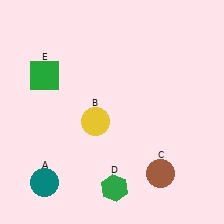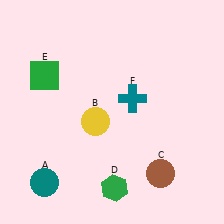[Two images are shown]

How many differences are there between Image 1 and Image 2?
There is 1 difference between the two images.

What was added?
A teal cross (F) was added in Image 2.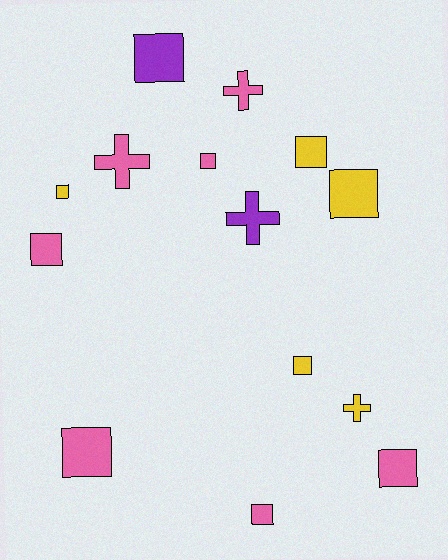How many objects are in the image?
There are 14 objects.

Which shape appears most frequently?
Square, with 10 objects.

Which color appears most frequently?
Pink, with 7 objects.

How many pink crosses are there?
There are 2 pink crosses.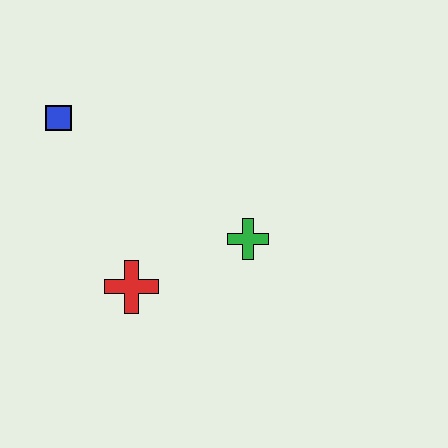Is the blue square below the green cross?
No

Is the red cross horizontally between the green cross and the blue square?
Yes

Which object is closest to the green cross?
The red cross is closest to the green cross.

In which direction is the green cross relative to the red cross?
The green cross is to the right of the red cross.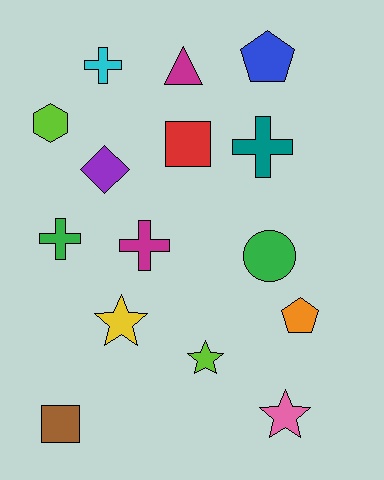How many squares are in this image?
There are 2 squares.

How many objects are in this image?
There are 15 objects.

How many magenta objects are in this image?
There are 2 magenta objects.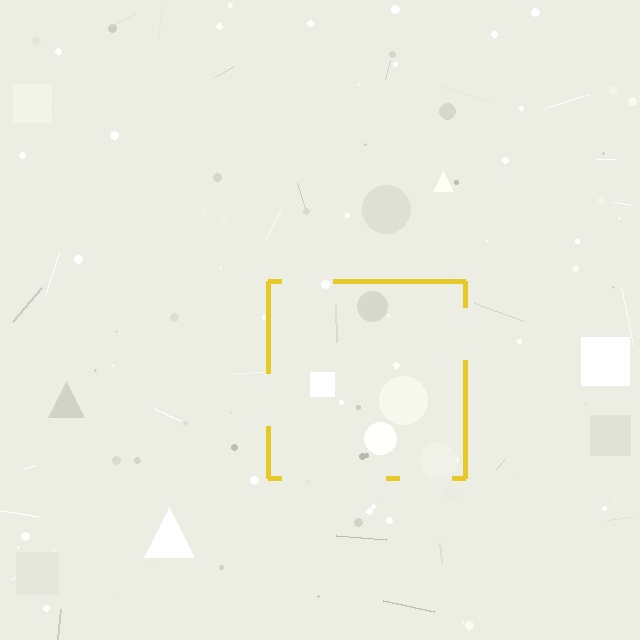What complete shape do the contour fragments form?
The contour fragments form a square.